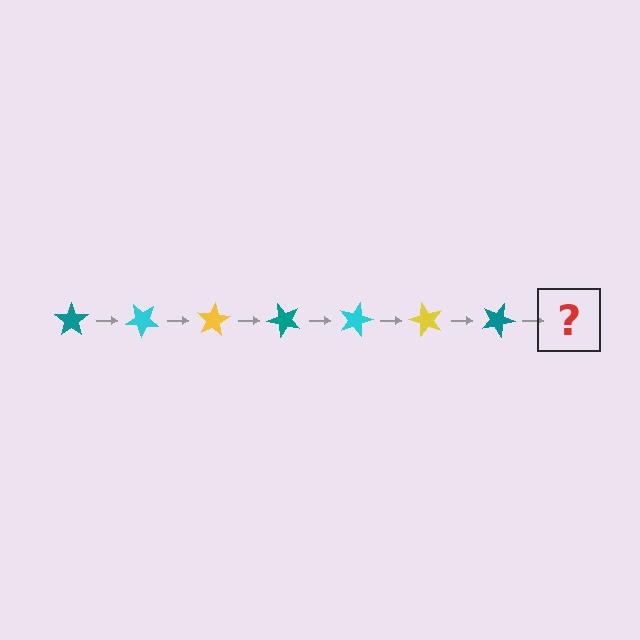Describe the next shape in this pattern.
It should be a cyan star, rotated 280 degrees from the start.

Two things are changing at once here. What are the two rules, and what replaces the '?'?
The two rules are that it rotates 40 degrees each step and the color cycles through teal, cyan, and yellow. The '?' should be a cyan star, rotated 280 degrees from the start.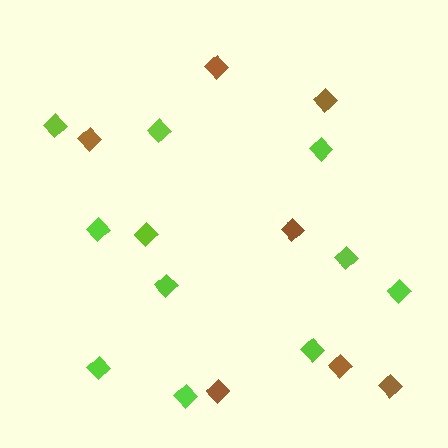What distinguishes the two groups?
There are 2 groups: one group of lime diamonds (11) and one group of brown diamonds (7).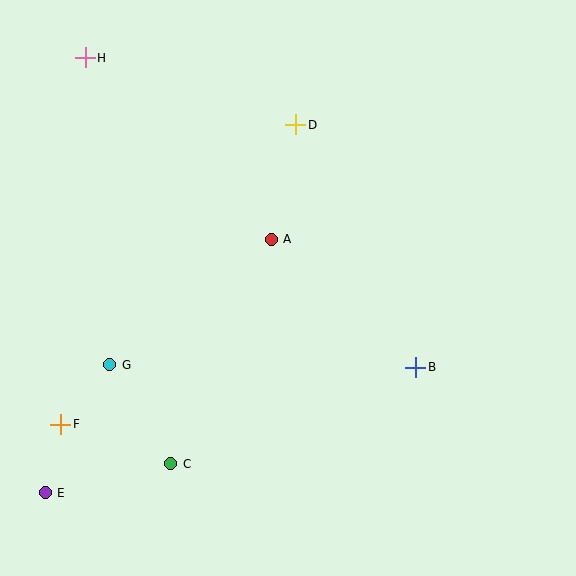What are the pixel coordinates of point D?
Point D is at (296, 125).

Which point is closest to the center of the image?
Point A at (271, 239) is closest to the center.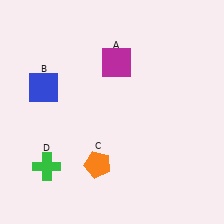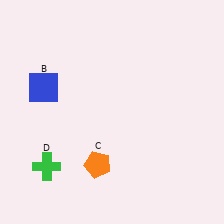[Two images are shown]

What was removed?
The magenta square (A) was removed in Image 2.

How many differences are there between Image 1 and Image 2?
There is 1 difference between the two images.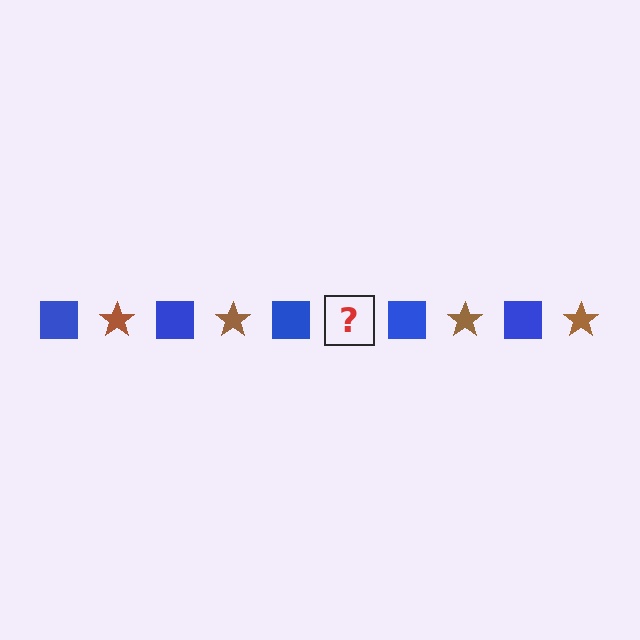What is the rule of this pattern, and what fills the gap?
The rule is that the pattern alternates between blue square and brown star. The gap should be filled with a brown star.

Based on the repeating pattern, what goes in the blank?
The blank should be a brown star.